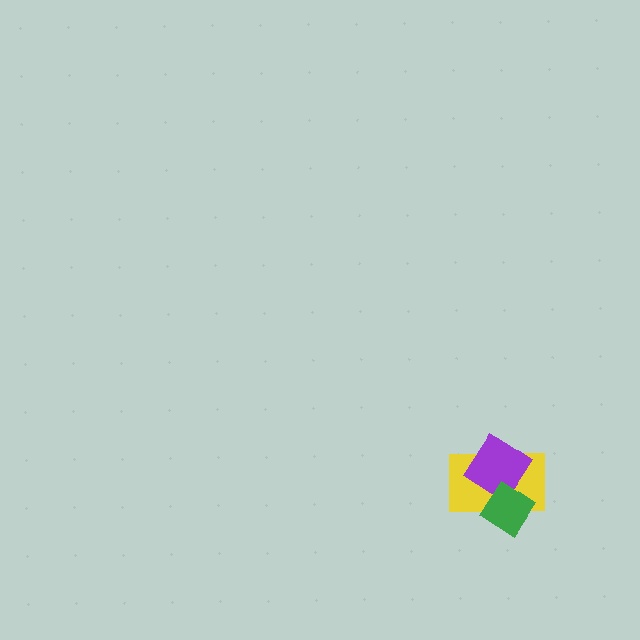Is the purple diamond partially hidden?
Yes, it is partially covered by another shape.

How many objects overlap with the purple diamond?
2 objects overlap with the purple diamond.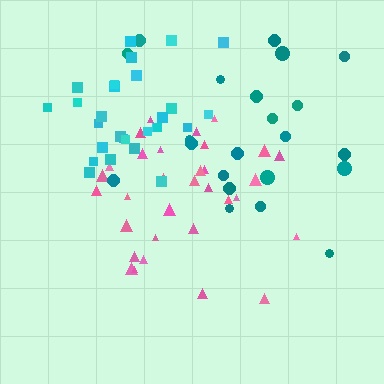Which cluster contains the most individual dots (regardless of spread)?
Pink (33).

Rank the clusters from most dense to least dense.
cyan, pink, teal.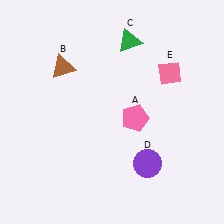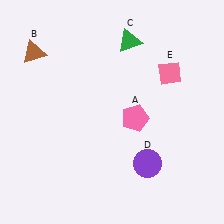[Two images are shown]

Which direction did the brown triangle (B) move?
The brown triangle (B) moved left.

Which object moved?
The brown triangle (B) moved left.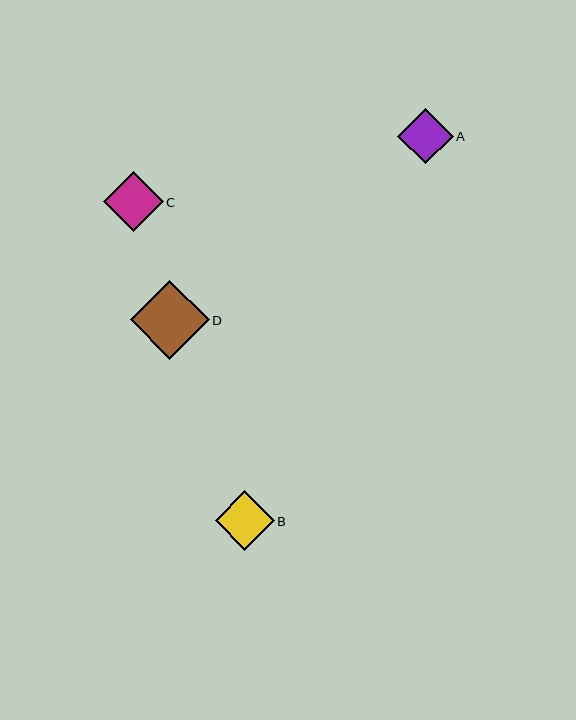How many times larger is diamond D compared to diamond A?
Diamond D is approximately 1.4 times the size of diamond A.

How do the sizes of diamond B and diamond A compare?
Diamond B and diamond A are approximately the same size.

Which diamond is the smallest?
Diamond A is the smallest with a size of approximately 55 pixels.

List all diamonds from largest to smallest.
From largest to smallest: D, C, B, A.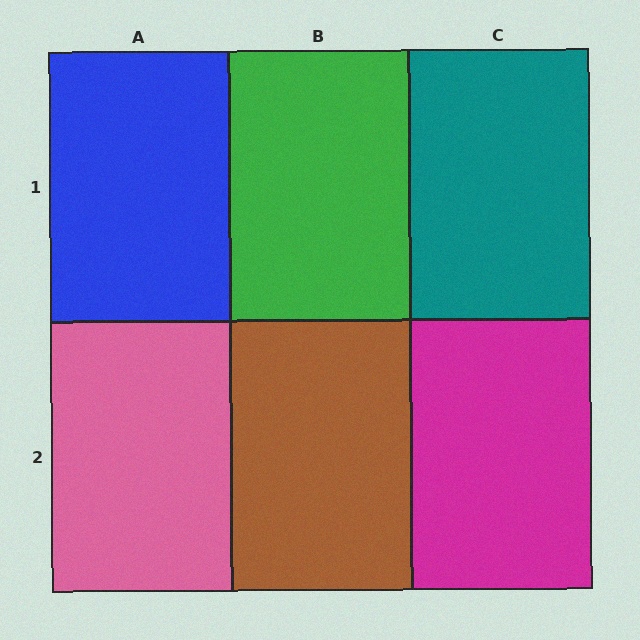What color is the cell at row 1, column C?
Teal.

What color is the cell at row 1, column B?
Green.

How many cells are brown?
1 cell is brown.